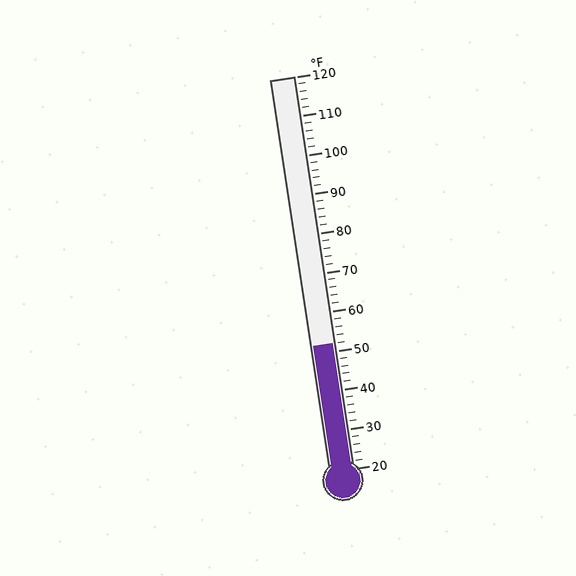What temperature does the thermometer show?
The thermometer shows approximately 52°F.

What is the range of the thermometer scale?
The thermometer scale ranges from 20°F to 120°F.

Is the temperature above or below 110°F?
The temperature is below 110°F.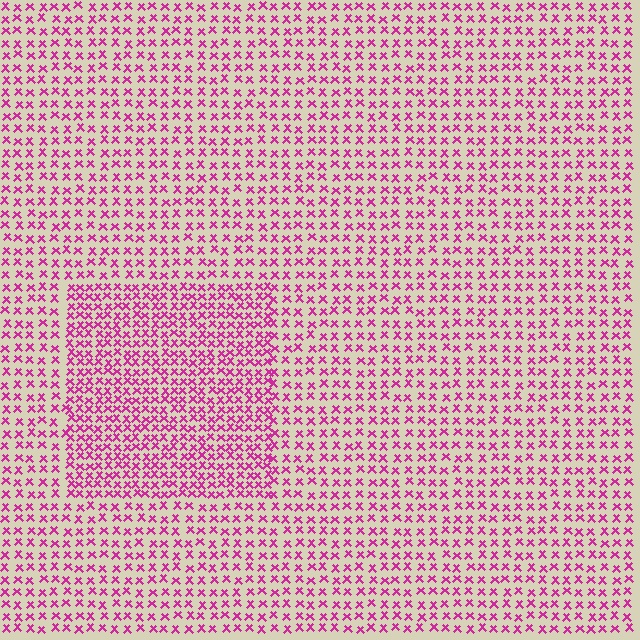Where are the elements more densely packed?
The elements are more densely packed inside the rectangle boundary.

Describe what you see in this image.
The image contains small magenta elements arranged at two different densities. A rectangle-shaped region is visible where the elements are more densely packed than the surrounding area.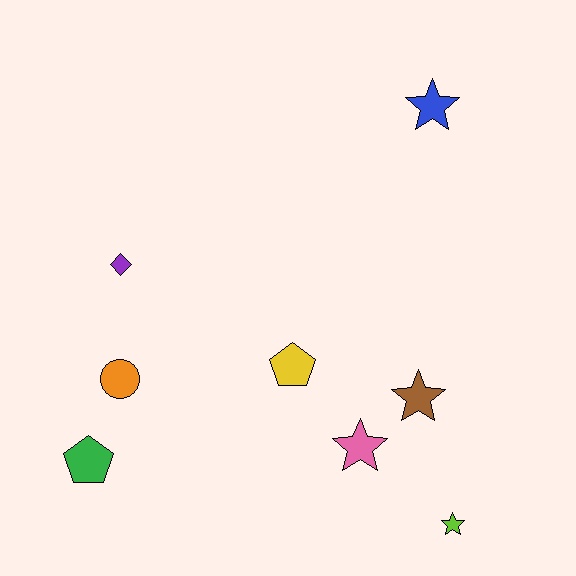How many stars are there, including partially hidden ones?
There are 4 stars.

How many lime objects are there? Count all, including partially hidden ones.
There is 1 lime object.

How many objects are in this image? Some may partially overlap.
There are 8 objects.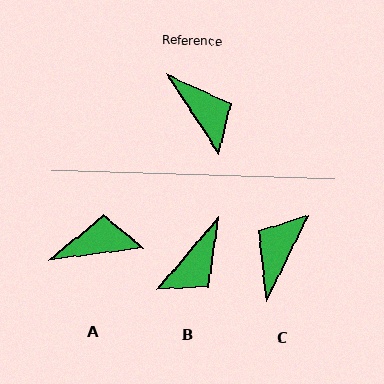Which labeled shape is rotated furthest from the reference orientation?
C, about 121 degrees away.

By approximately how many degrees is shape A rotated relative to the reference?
Approximately 64 degrees counter-clockwise.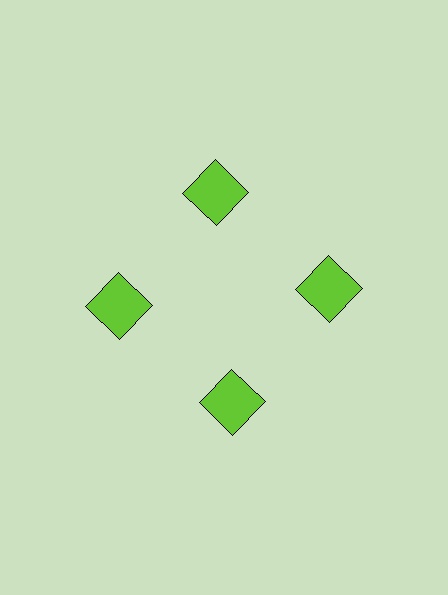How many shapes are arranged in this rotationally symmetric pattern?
There are 4 shapes, arranged in 4 groups of 1.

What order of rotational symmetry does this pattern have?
This pattern has 4-fold rotational symmetry.